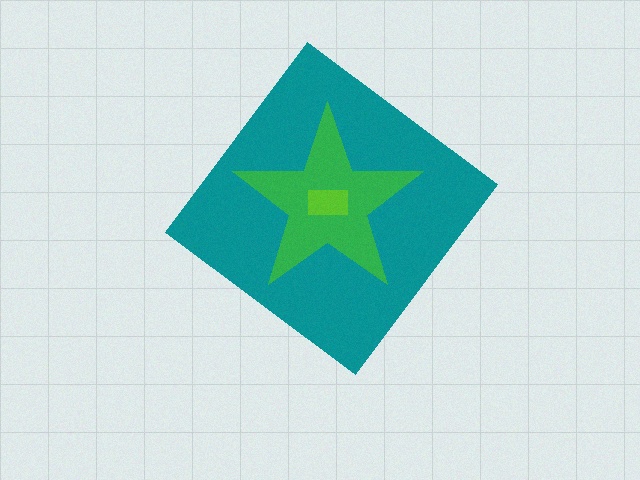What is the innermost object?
The lime rectangle.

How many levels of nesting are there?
3.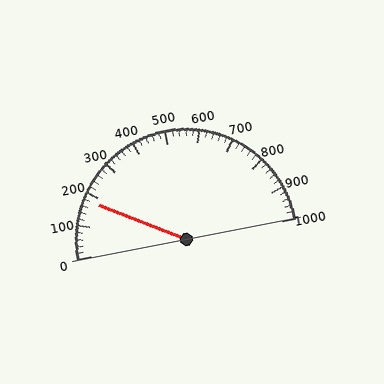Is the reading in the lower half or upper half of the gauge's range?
The reading is in the lower half of the range (0 to 1000).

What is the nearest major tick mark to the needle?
The nearest major tick mark is 200.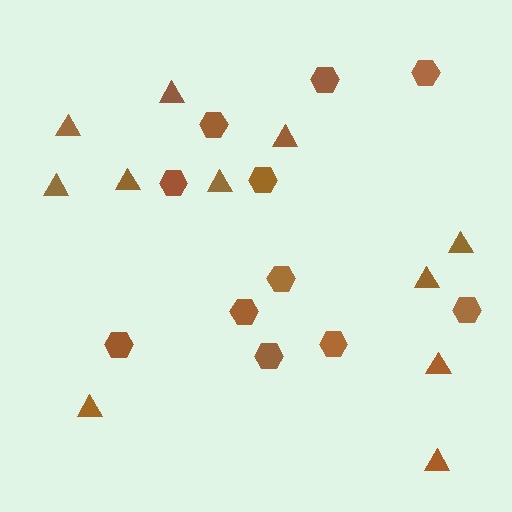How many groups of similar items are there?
There are 2 groups: one group of hexagons (11) and one group of triangles (11).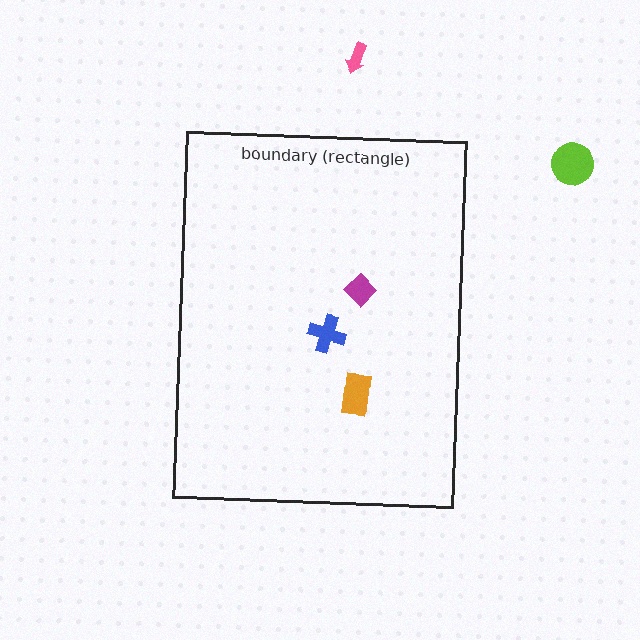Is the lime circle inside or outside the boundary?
Outside.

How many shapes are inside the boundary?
3 inside, 2 outside.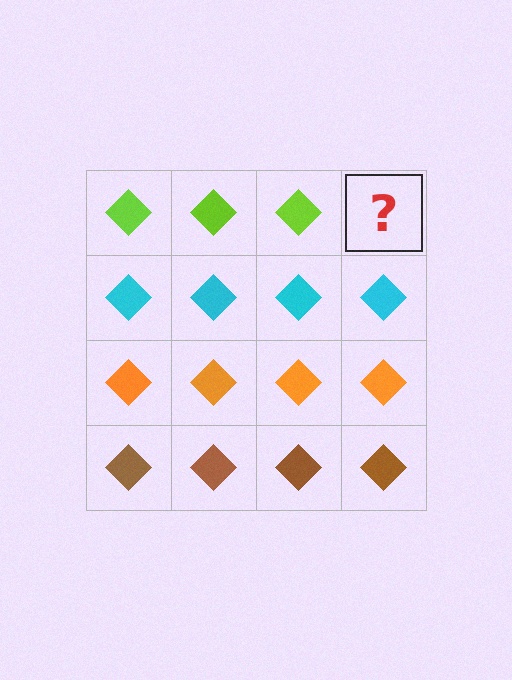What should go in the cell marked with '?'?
The missing cell should contain a lime diamond.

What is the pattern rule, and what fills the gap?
The rule is that each row has a consistent color. The gap should be filled with a lime diamond.